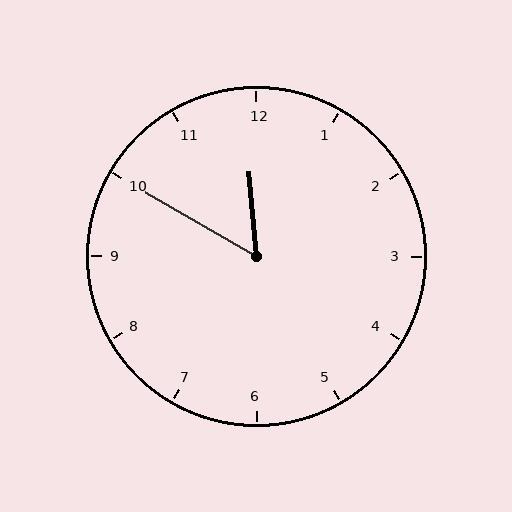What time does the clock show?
11:50.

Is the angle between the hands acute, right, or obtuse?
It is acute.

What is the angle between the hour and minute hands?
Approximately 55 degrees.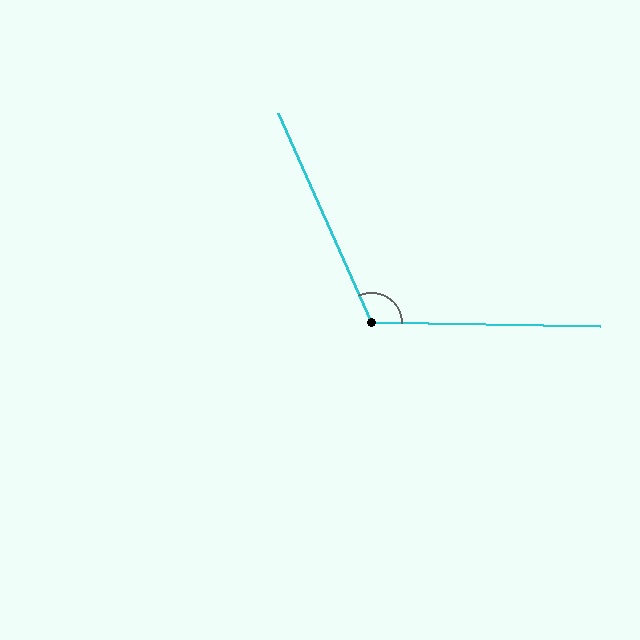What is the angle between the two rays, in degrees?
Approximately 115 degrees.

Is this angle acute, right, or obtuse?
It is obtuse.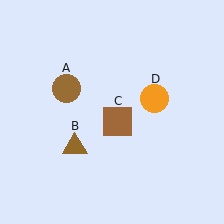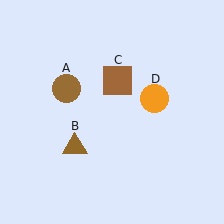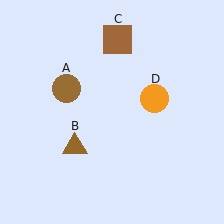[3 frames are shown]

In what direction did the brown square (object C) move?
The brown square (object C) moved up.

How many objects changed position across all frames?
1 object changed position: brown square (object C).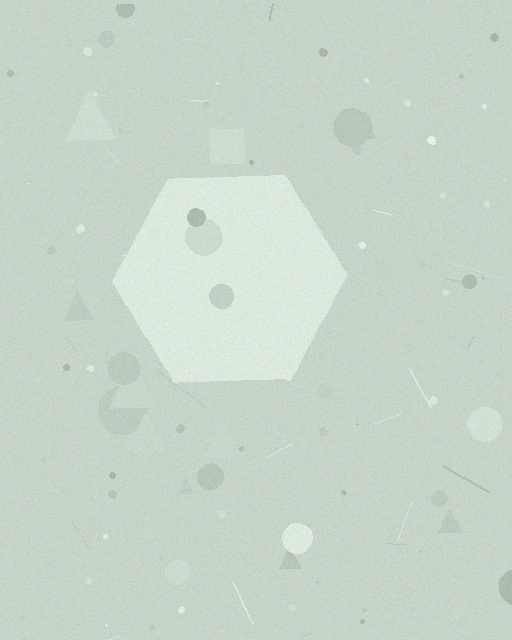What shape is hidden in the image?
A hexagon is hidden in the image.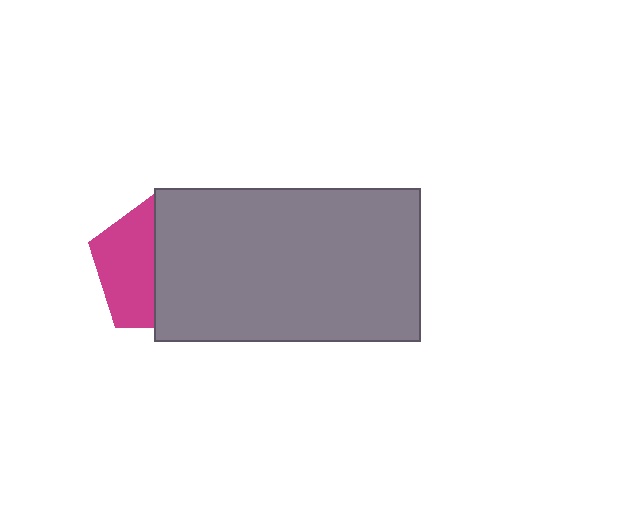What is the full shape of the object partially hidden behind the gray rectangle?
The partially hidden object is a magenta pentagon.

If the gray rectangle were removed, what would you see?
You would see the complete magenta pentagon.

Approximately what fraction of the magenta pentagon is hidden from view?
Roughly 57% of the magenta pentagon is hidden behind the gray rectangle.